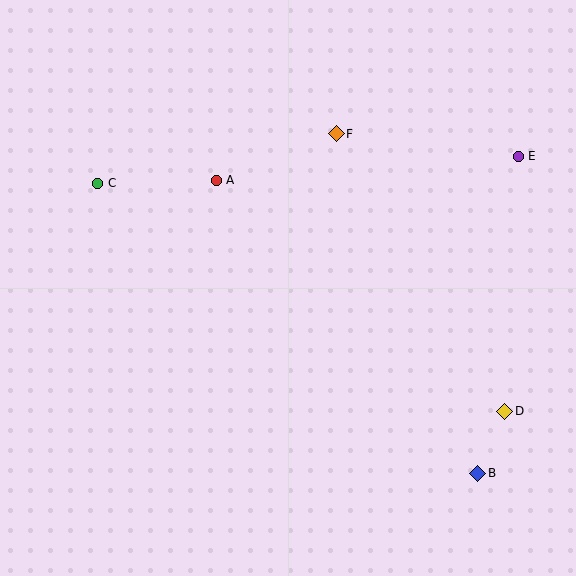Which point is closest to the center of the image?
Point A at (216, 180) is closest to the center.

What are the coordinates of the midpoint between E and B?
The midpoint between E and B is at (498, 315).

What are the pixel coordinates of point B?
Point B is at (478, 473).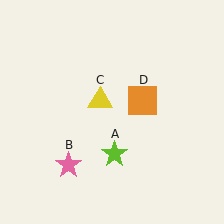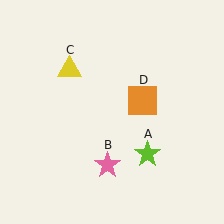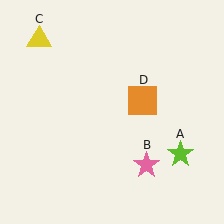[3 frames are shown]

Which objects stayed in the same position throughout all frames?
Orange square (object D) remained stationary.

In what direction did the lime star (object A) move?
The lime star (object A) moved right.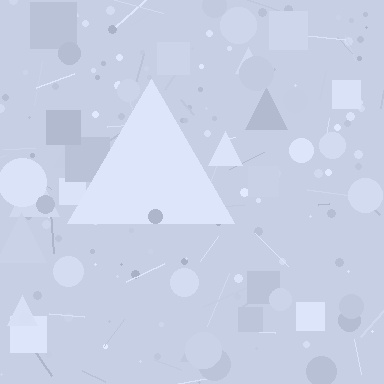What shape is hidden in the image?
A triangle is hidden in the image.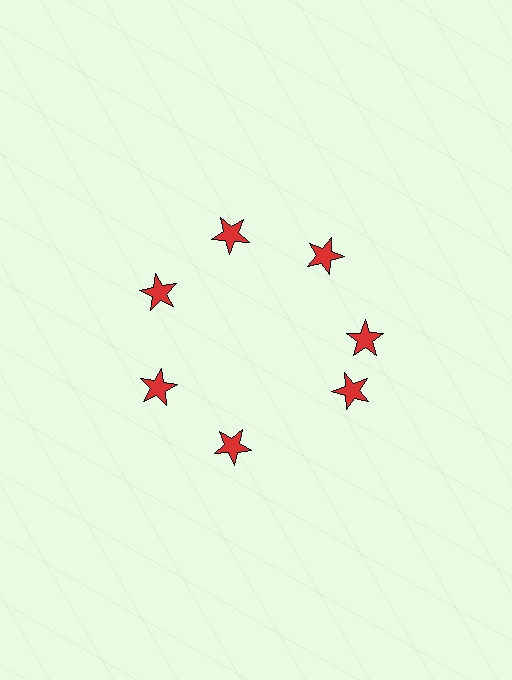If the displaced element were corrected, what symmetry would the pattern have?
It would have 7-fold rotational symmetry — the pattern would map onto itself every 51 degrees.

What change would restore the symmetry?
The symmetry would be restored by rotating it back into even spacing with its neighbors so that all 7 stars sit at equal angles and equal distance from the center.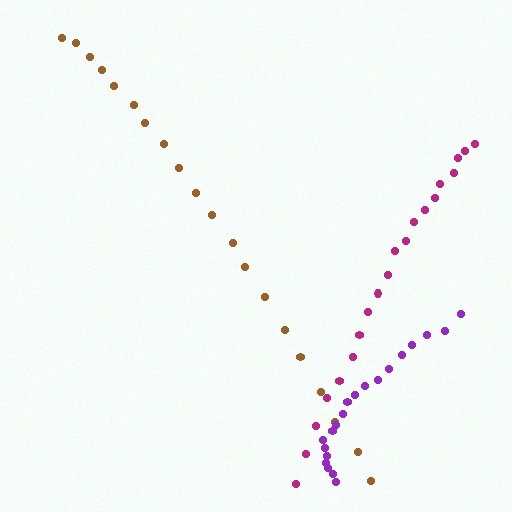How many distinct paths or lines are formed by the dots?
There are 3 distinct paths.